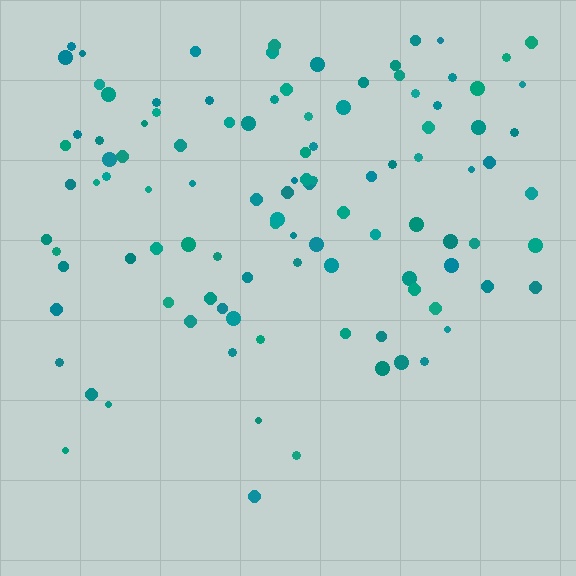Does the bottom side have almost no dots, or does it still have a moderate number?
Still a moderate number, just noticeably fewer than the top.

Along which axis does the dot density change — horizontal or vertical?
Vertical.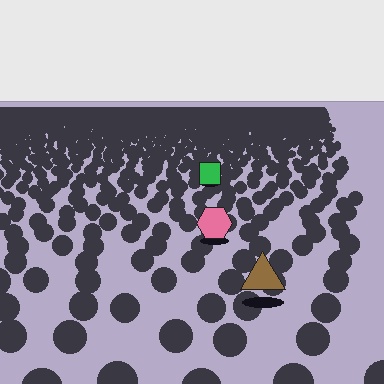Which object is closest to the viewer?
The brown triangle is closest. The texture marks near it are larger and more spread out.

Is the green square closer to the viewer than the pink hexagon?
No. The pink hexagon is closer — you can tell from the texture gradient: the ground texture is coarser near it.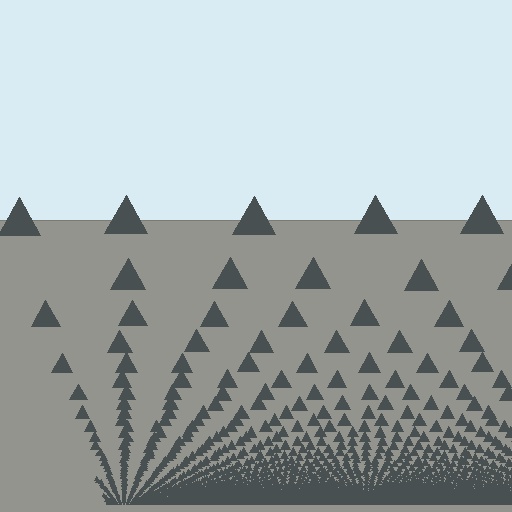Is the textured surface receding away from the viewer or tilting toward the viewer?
The surface appears to tilt toward the viewer. Texture elements get larger and sparser toward the top.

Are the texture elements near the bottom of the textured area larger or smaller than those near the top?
Smaller. The gradient is inverted — elements near the bottom are smaller and denser.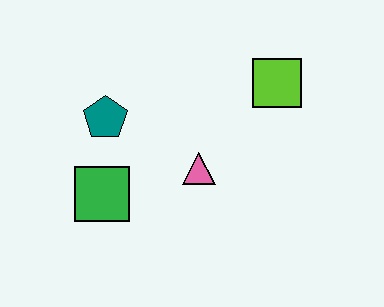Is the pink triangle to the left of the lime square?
Yes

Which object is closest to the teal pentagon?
The green square is closest to the teal pentagon.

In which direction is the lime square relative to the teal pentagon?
The lime square is to the right of the teal pentagon.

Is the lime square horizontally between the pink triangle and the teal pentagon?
No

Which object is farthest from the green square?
The lime square is farthest from the green square.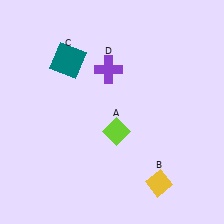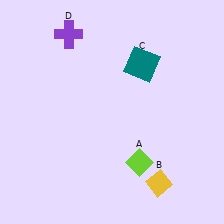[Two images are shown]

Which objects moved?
The objects that moved are: the lime diamond (A), the teal square (C), the purple cross (D).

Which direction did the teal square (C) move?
The teal square (C) moved right.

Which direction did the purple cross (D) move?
The purple cross (D) moved left.